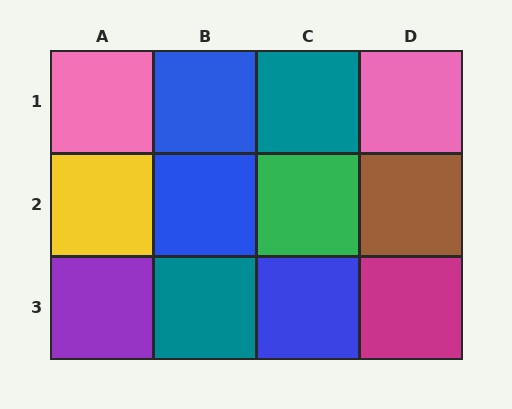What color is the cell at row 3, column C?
Blue.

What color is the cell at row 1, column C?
Teal.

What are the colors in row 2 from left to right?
Yellow, blue, green, brown.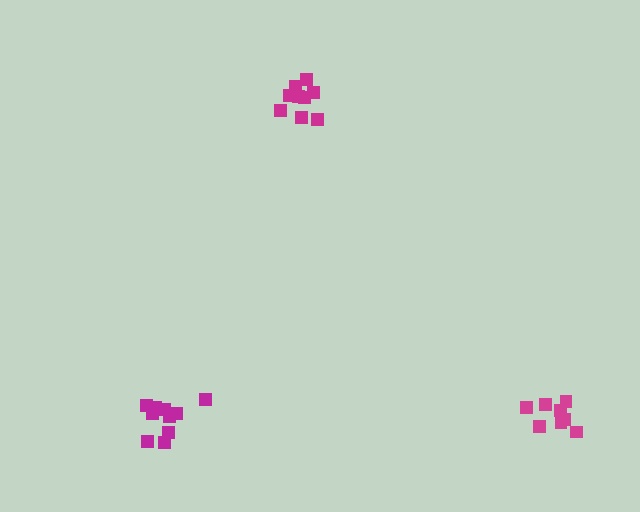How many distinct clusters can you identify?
There are 3 distinct clusters.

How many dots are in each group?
Group 1: 10 dots, Group 2: 8 dots, Group 3: 9 dots (27 total).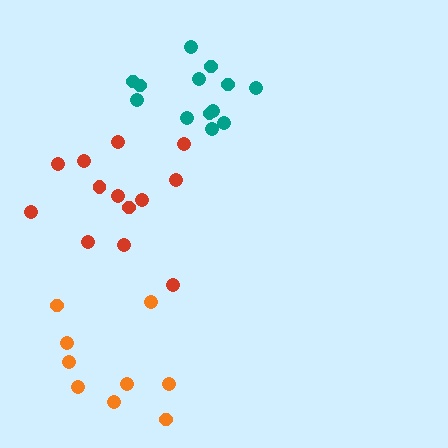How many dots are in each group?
Group 1: 9 dots, Group 2: 13 dots, Group 3: 13 dots (35 total).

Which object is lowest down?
The orange cluster is bottommost.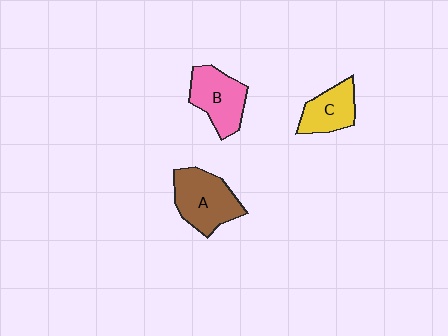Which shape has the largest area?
Shape A (brown).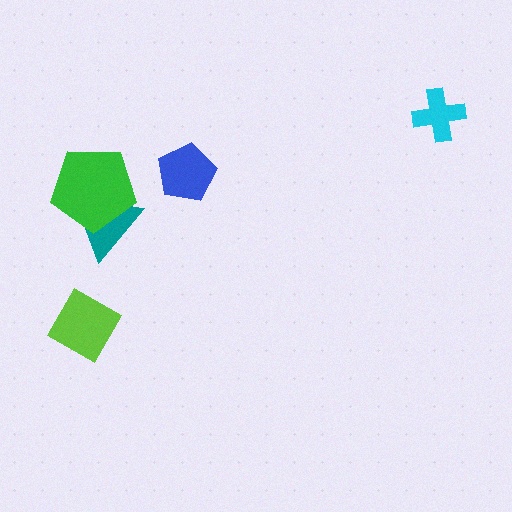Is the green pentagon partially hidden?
No, no other shape covers it.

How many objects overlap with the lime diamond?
0 objects overlap with the lime diamond.